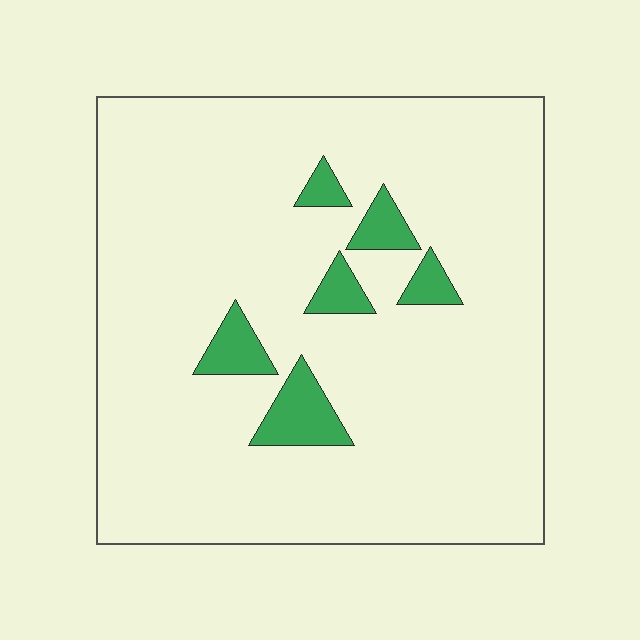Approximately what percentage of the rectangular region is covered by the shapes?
Approximately 10%.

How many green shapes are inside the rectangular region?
6.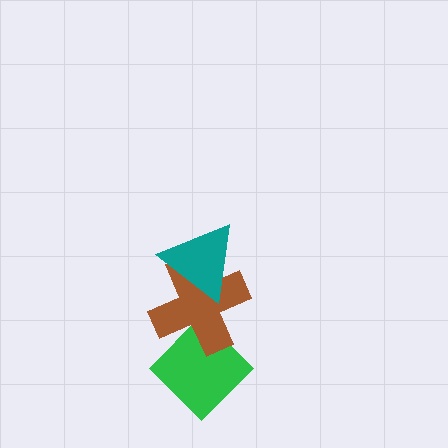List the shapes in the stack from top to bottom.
From top to bottom: the teal triangle, the brown cross, the green diamond.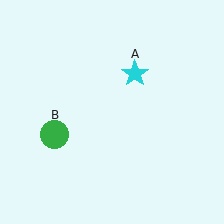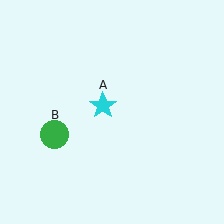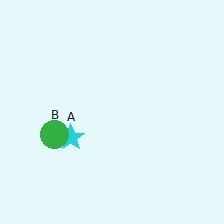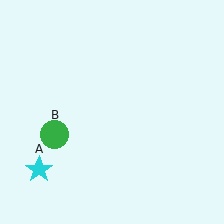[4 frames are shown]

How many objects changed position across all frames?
1 object changed position: cyan star (object A).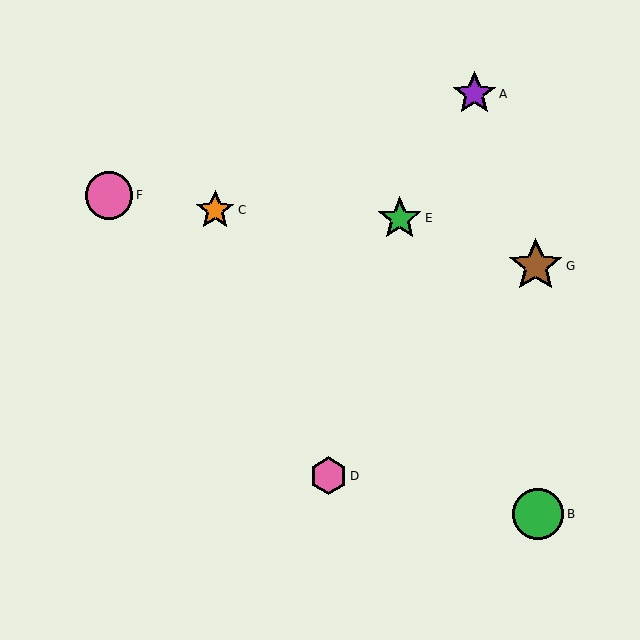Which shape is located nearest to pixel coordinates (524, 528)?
The green circle (labeled B) at (538, 514) is nearest to that location.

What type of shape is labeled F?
Shape F is a pink circle.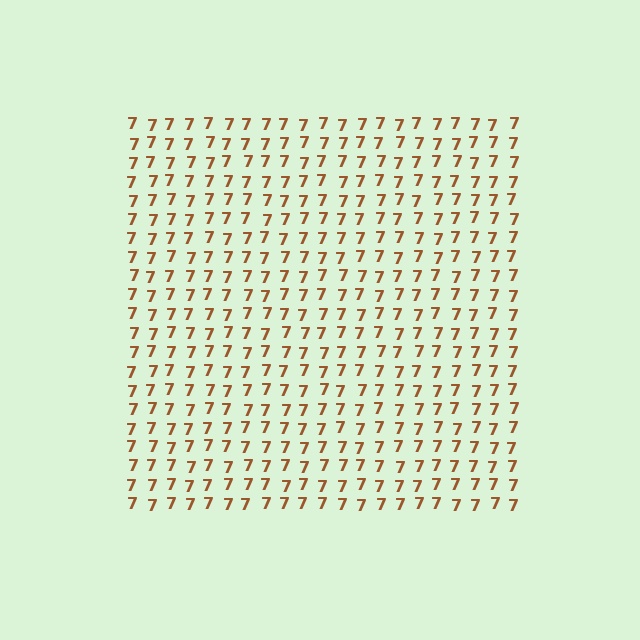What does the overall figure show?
The overall figure shows a square.